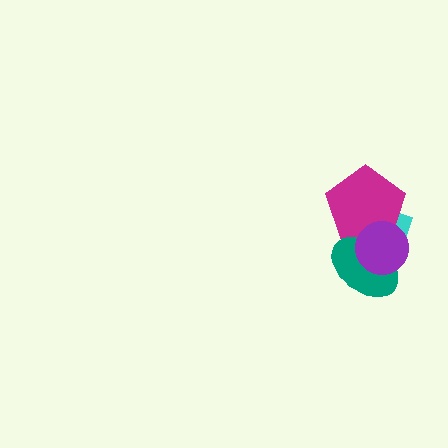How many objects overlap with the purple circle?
3 objects overlap with the purple circle.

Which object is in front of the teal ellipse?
The purple circle is in front of the teal ellipse.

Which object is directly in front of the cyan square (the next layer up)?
The magenta pentagon is directly in front of the cyan square.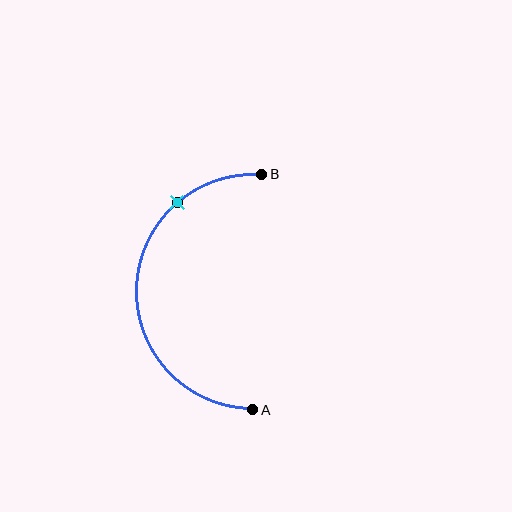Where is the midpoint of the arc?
The arc midpoint is the point on the curve farthest from the straight line joining A and B. It sits to the left of that line.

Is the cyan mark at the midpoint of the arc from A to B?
No. The cyan mark lies on the arc but is closer to endpoint B. The arc midpoint would be at the point on the curve equidistant along the arc from both A and B.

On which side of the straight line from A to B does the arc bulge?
The arc bulges to the left of the straight line connecting A and B.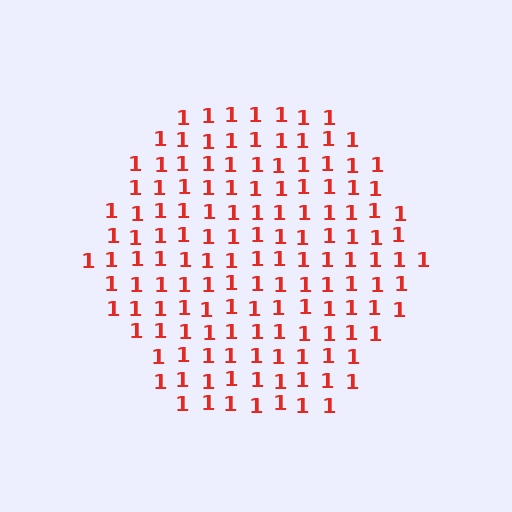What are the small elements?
The small elements are digit 1's.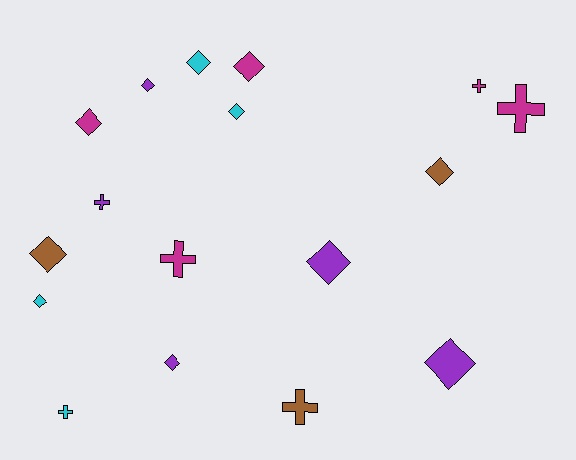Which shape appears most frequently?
Diamond, with 11 objects.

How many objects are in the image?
There are 17 objects.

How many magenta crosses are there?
There are 3 magenta crosses.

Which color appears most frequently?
Purple, with 5 objects.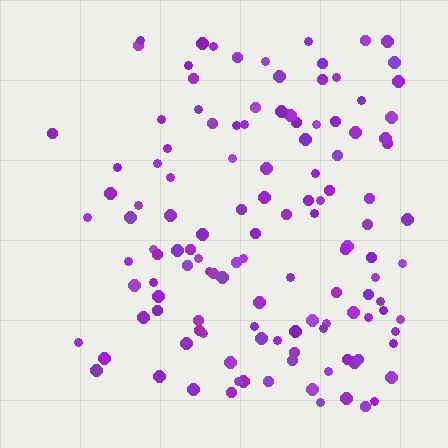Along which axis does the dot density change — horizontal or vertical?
Horizontal.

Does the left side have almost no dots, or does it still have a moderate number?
Still a moderate number, just noticeably fewer than the right.